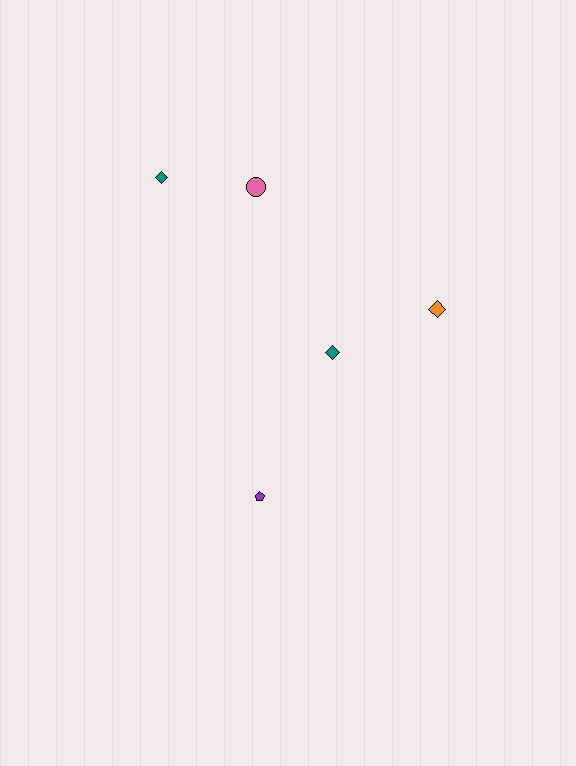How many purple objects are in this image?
There is 1 purple object.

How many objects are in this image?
There are 5 objects.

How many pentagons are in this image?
There is 1 pentagon.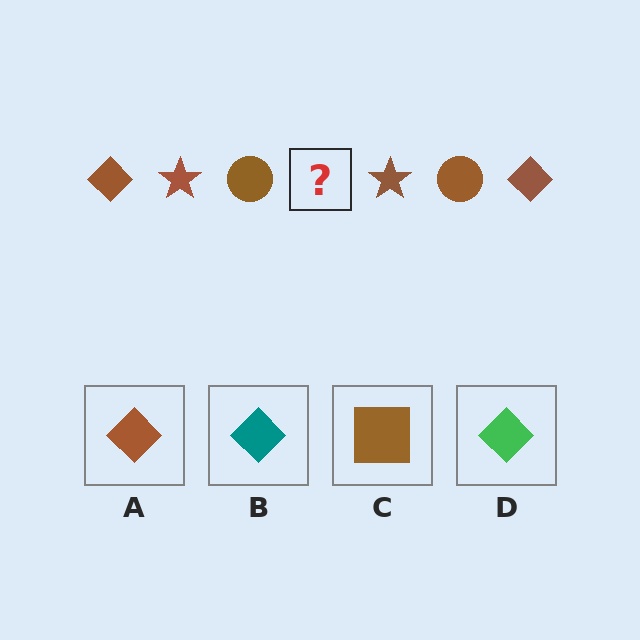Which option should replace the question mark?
Option A.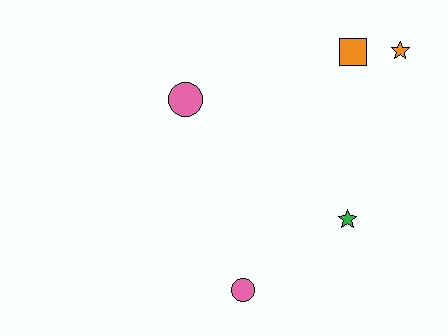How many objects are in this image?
There are 5 objects.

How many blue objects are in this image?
There are no blue objects.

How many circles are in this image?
There are 2 circles.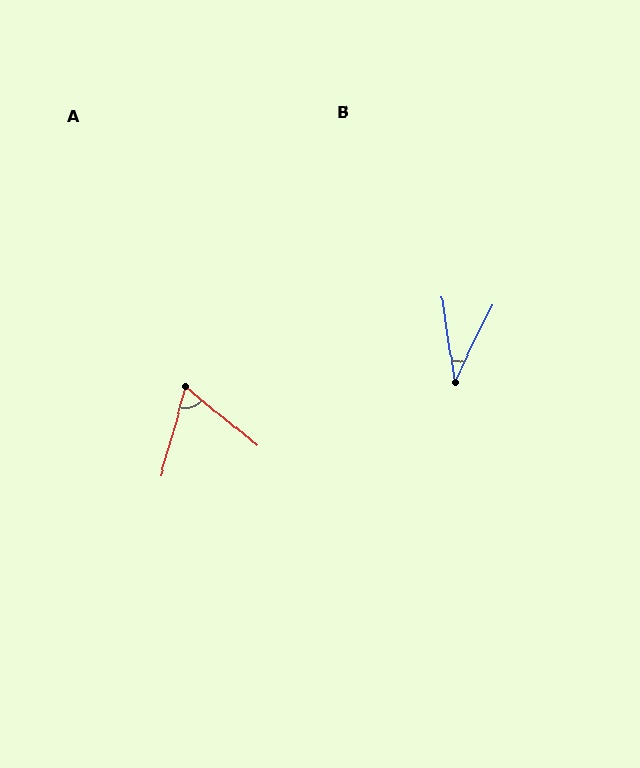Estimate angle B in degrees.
Approximately 35 degrees.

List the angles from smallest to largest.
B (35°), A (66°).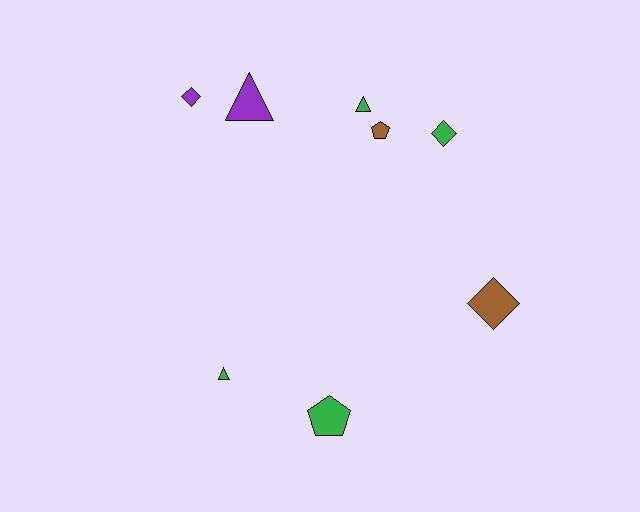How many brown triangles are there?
There are no brown triangles.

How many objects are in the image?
There are 8 objects.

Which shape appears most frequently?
Triangle, with 3 objects.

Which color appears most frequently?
Green, with 4 objects.